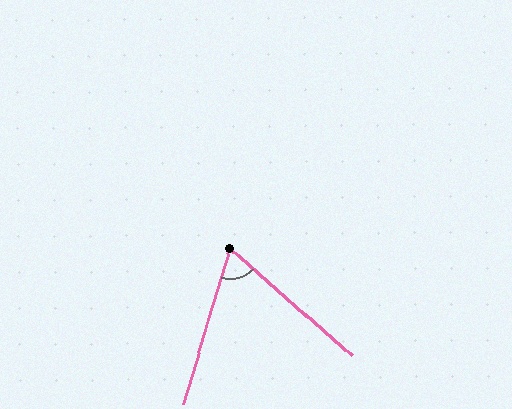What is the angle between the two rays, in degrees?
Approximately 66 degrees.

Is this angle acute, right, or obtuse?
It is acute.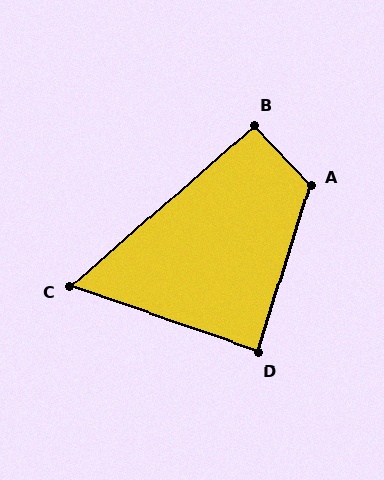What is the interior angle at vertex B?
Approximately 92 degrees (approximately right).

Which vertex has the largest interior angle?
A, at approximately 120 degrees.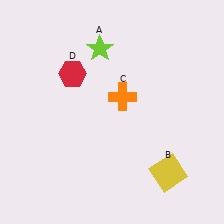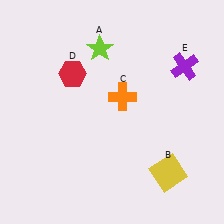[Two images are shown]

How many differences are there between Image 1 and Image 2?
There is 1 difference between the two images.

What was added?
A purple cross (E) was added in Image 2.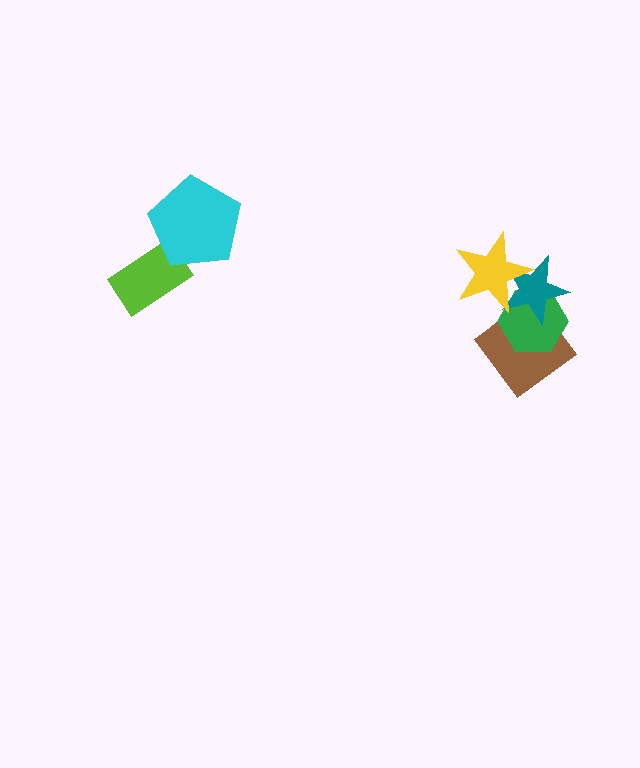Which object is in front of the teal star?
The yellow star is in front of the teal star.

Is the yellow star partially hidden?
No, no other shape covers it.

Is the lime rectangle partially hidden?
Yes, it is partially covered by another shape.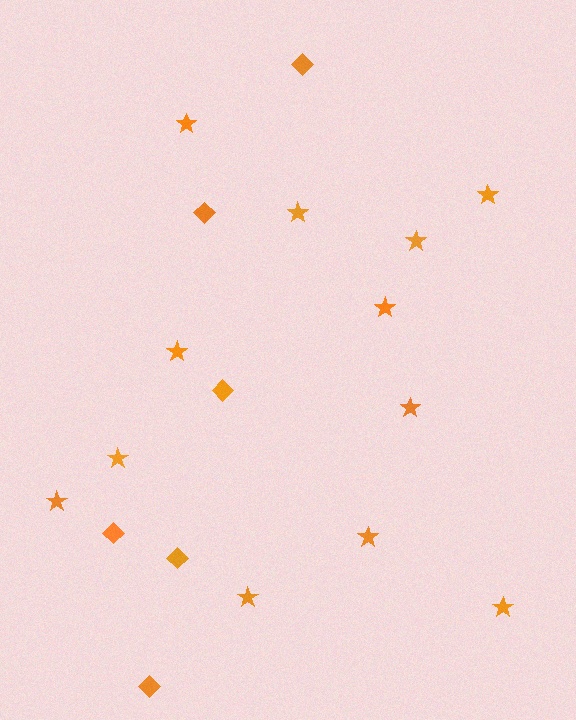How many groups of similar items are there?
There are 2 groups: one group of diamonds (6) and one group of stars (12).